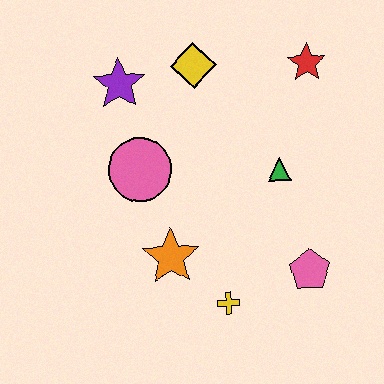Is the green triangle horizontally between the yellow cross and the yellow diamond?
No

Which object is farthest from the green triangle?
The purple star is farthest from the green triangle.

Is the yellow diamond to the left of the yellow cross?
Yes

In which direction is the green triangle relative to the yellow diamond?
The green triangle is below the yellow diamond.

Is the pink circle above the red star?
No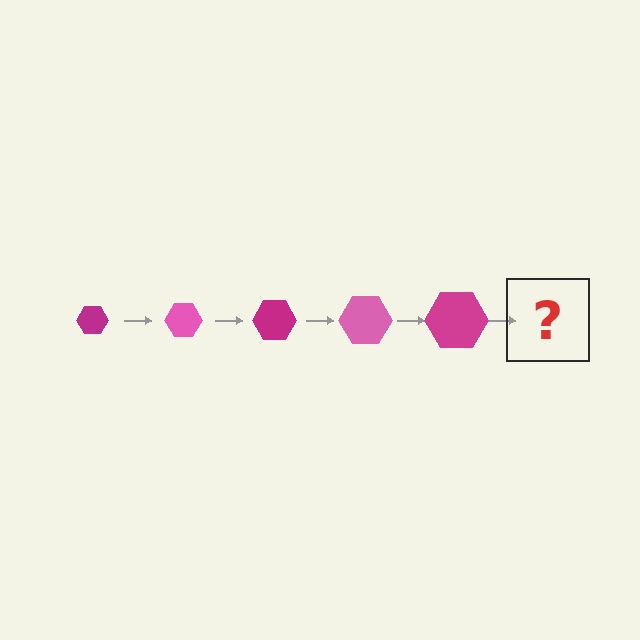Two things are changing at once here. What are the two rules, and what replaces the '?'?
The two rules are that the hexagon grows larger each step and the color cycles through magenta and pink. The '?' should be a pink hexagon, larger than the previous one.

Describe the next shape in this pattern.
It should be a pink hexagon, larger than the previous one.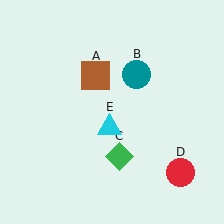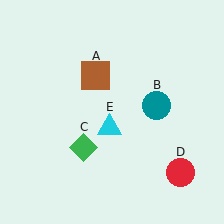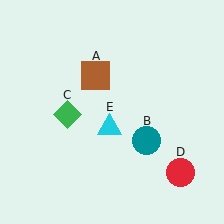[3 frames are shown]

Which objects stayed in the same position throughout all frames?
Brown square (object A) and red circle (object D) and cyan triangle (object E) remained stationary.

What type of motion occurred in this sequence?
The teal circle (object B), green diamond (object C) rotated clockwise around the center of the scene.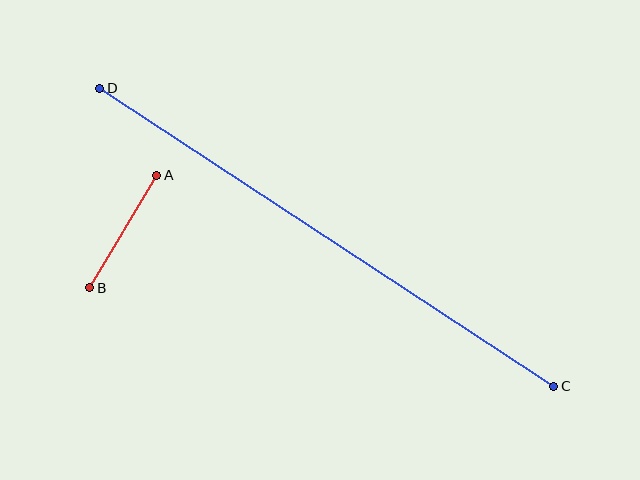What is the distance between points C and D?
The distance is approximately 543 pixels.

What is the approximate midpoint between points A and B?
The midpoint is at approximately (123, 232) pixels.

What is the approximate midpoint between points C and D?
The midpoint is at approximately (327, 237) pixels.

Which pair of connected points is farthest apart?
Points C and D are farthest apart.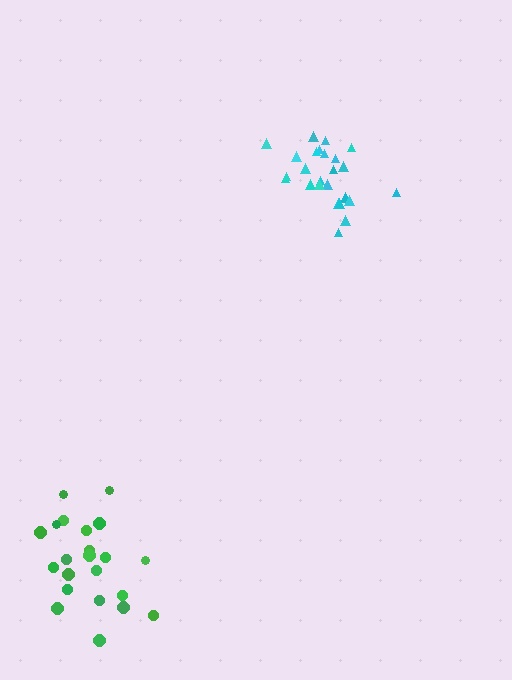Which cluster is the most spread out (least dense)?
Green.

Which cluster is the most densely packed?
Cyan.